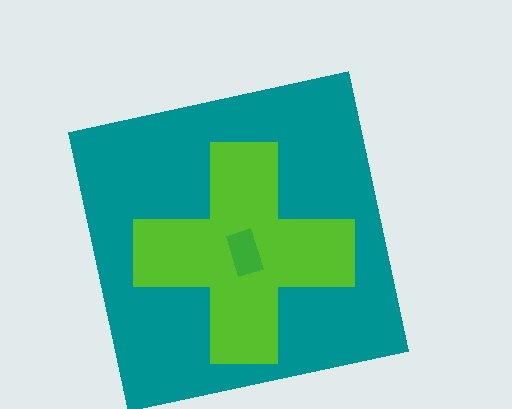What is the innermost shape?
The green rectangle.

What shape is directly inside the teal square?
The lime cross.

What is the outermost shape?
The teal square.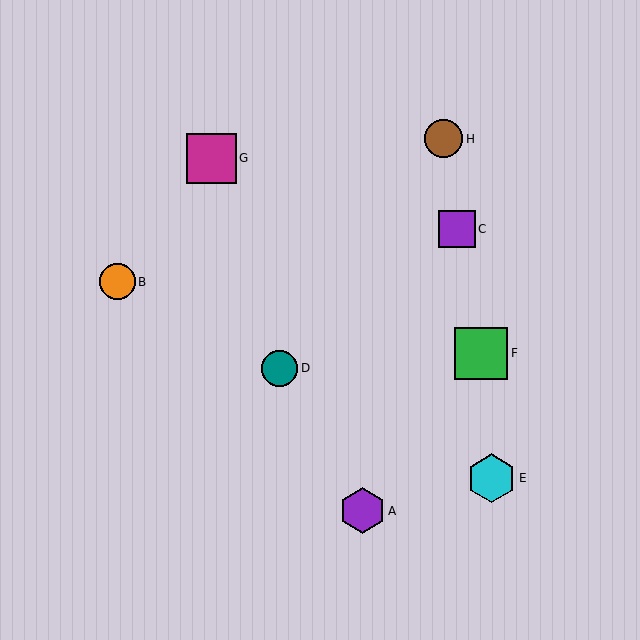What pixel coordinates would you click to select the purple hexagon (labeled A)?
Click at (363, 511) to select the purple hexagon A.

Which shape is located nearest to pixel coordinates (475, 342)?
The green square (labeled F) at (481, 353) is nearest to that location.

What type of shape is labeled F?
Shape F is a green square.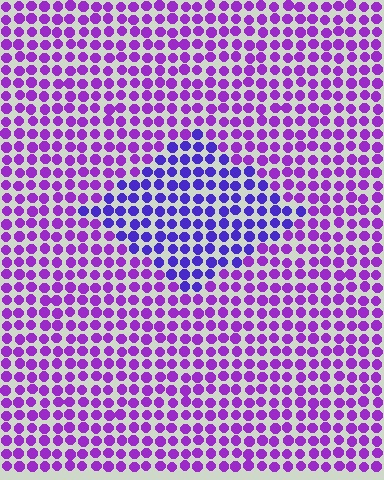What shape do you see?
I see a diamond.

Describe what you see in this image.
The image is filled with small purple elements in a uniform arrangement. A diamond-shaped region is visible where the elements are tinted to a slightly different hue, forming a subtle color boundary.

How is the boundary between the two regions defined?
The boundary is defined purely by a slight shift in hue (about 32 degrees). Spacing, size, and orientation are identical on both sides.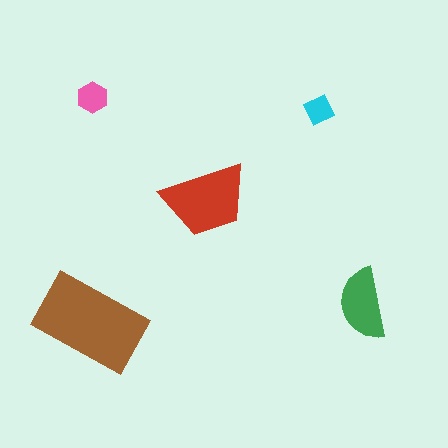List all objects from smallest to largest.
The cyan diamond, the pink hexagon, the green semicircle, the red trapezoid, the brown rectangle.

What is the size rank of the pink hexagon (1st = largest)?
4th.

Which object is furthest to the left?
The brown rectangle is leftmost.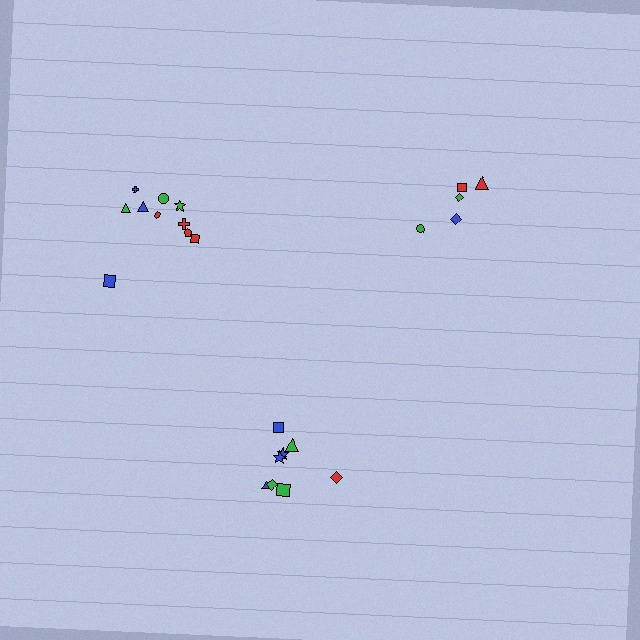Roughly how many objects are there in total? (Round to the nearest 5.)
Roughly 25 objects in total.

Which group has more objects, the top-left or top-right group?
The top-left group.